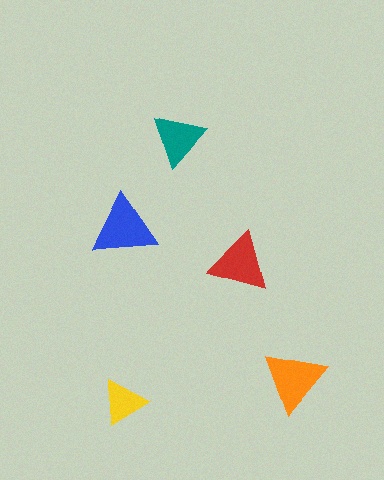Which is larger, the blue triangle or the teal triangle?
The blue one.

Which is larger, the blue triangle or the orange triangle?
The blue one.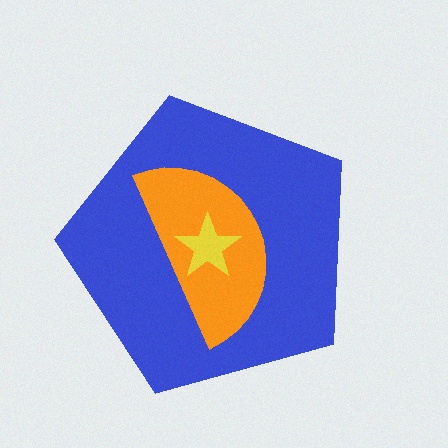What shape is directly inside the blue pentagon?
The orange semicircle.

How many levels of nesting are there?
3.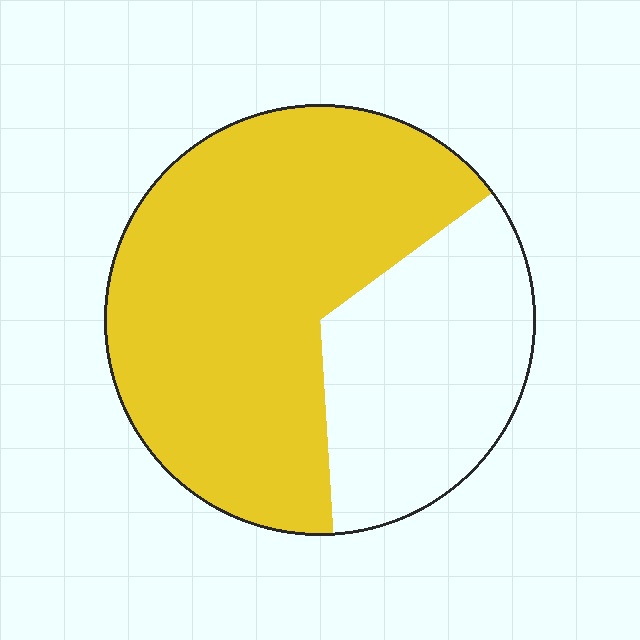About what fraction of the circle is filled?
About two thirds (2/3).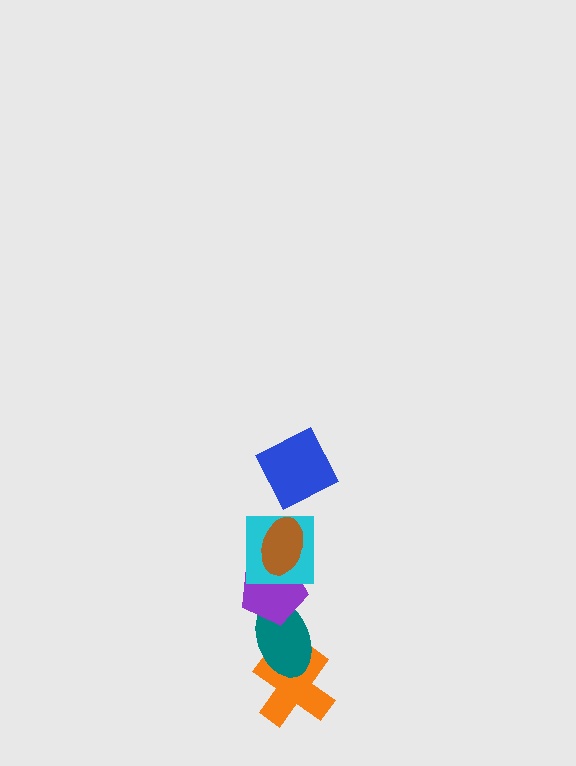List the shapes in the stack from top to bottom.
From top to bottom: the blue square, the brown ellipse, the cyan square, the purple pentagon, the teal ellipse, the orange cross.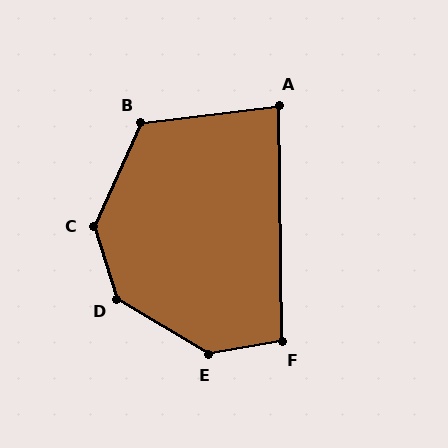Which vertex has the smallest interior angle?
A, at approximately 84 degrees.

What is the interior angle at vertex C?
Approximately 137 degrees (obtuse).